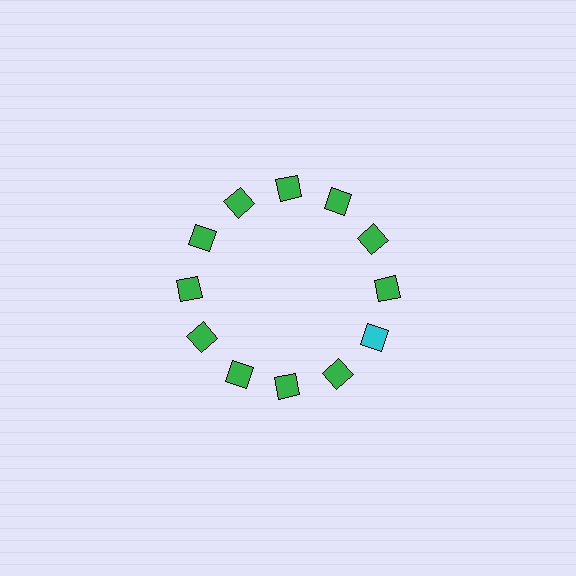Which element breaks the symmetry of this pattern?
The cyan square at roughly the 4 o'clock position breaks the symmetry. All other shapes are green squares.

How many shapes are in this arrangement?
There are 12 shapes arranged in a ring pattern.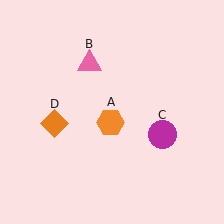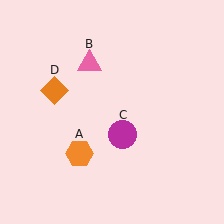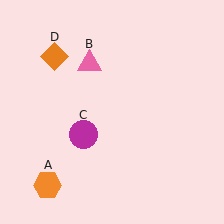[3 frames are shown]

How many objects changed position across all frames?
3 objects changed position: orange hexagon (object A), magenta circle (object C), orange diamond (object D).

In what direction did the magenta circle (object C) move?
The magenta circle (object C) moved left.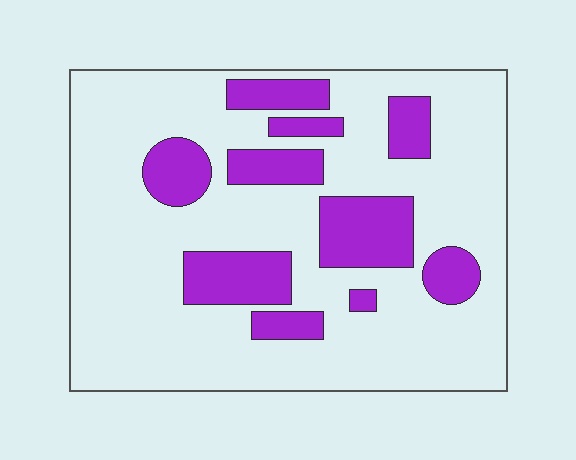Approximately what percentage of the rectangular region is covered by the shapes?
Approximately 25%.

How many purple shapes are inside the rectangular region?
10.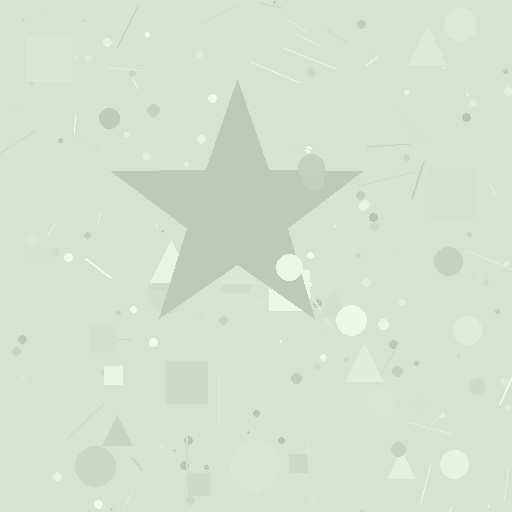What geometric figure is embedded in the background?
A star is embedded in the background.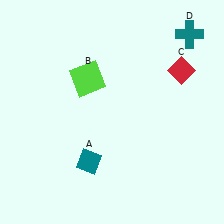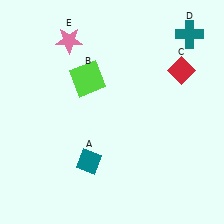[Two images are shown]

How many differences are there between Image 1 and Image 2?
There is 1 difference between the two images.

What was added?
A pink star (E) was added in Image 2.